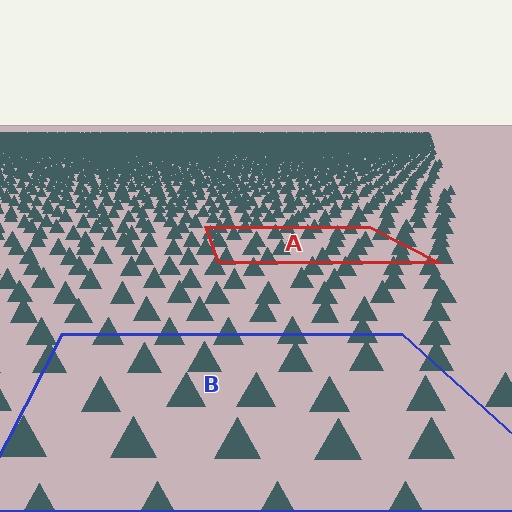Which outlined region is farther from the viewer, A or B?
Region A is farther from the viewer — the texture elements inside it appear smaller and more densely packed.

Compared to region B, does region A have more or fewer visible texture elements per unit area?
Region A has more texture elements per unit area — they are packed more densely because it is farther away.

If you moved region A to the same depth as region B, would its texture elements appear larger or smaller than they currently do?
They would appear larger. At a closer depth, the same texture elements are projected at a bigger on-screen size.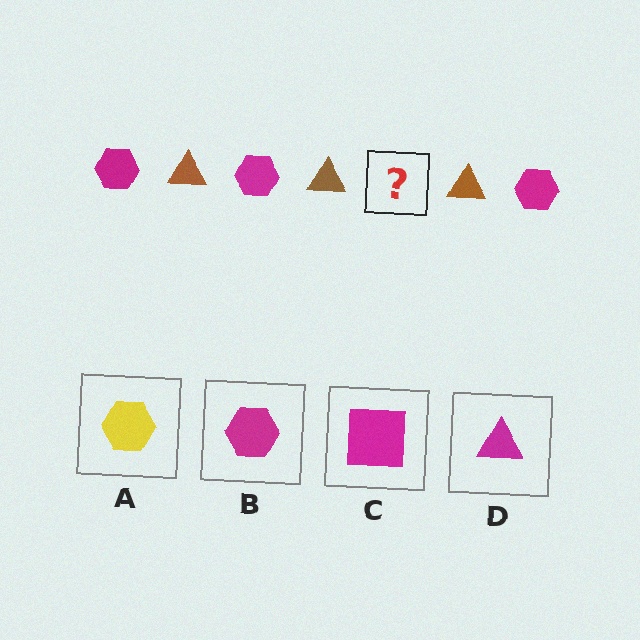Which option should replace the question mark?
Option B.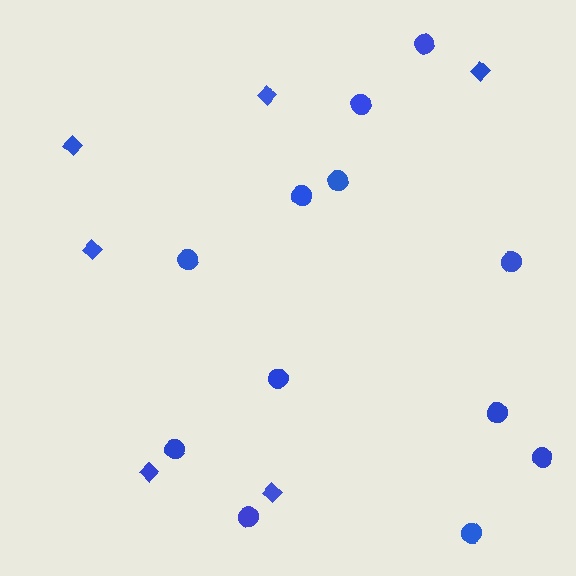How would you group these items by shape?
There are 2 groups: one group of diamonds (6) and one group of circles (12).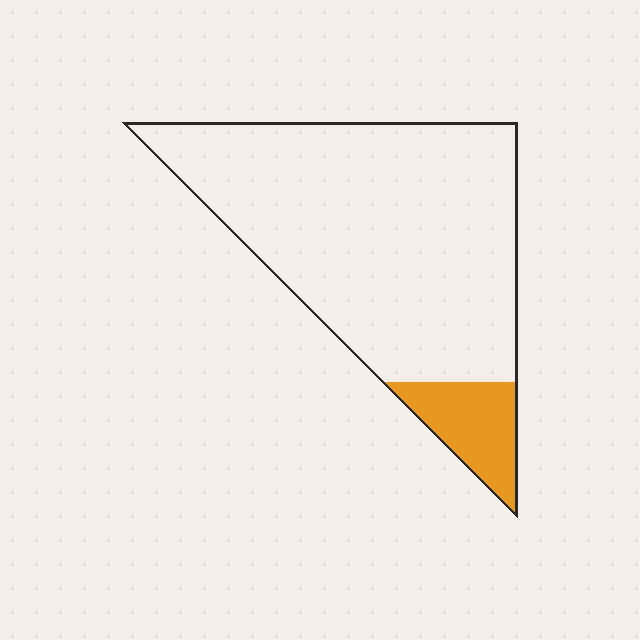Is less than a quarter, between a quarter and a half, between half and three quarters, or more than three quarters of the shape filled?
Less than a quarter.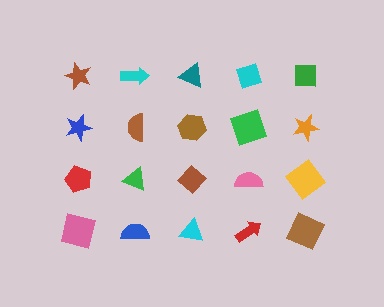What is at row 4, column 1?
A pink square.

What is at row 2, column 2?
A brown semicircle.